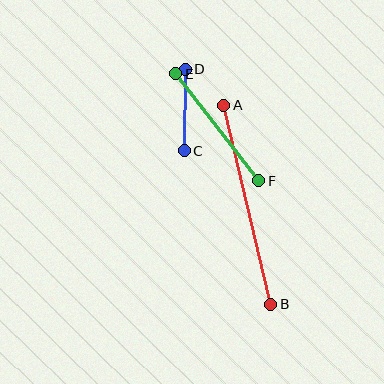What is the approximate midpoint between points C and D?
The midpoint is at approximately (184, 110) pixels.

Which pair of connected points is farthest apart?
Points A and B are farthest apart.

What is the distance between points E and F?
The distance is approximately 136 pixels.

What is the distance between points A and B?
The distance is approximately 205 pixels.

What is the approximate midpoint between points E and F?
The midpoint is at approximately (217, 127) pixels.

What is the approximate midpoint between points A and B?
The midpoint is at approximately (247, 205) pixels.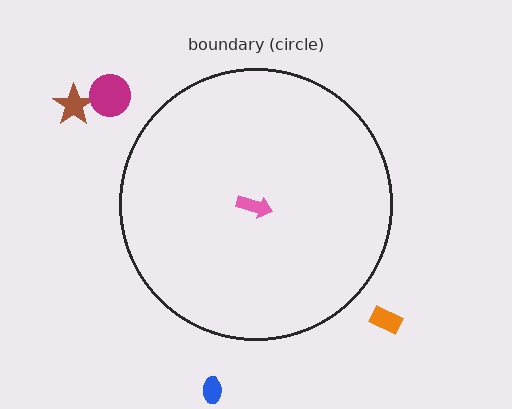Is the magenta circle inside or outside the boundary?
Outside.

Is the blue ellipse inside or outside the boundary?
Outside.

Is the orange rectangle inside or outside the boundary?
Outside.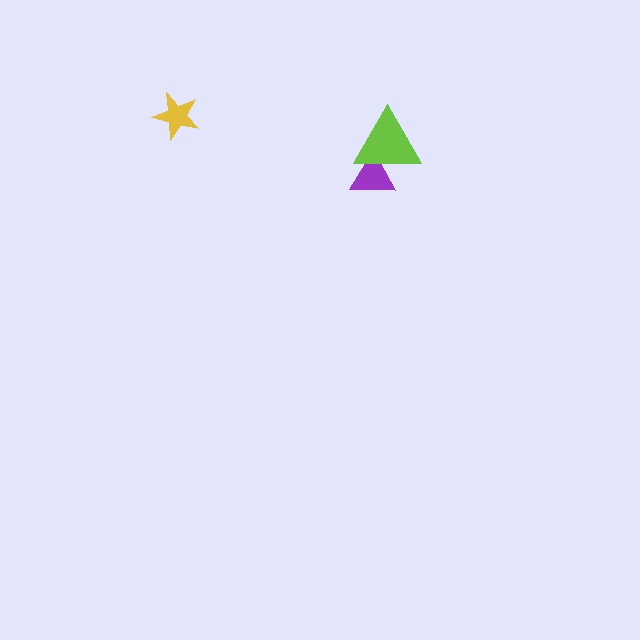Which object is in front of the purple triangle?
The lime triangle is in front of the purple triangle.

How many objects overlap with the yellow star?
0 objects overlap with the yellow star.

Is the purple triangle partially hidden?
Yes, it is partially covered by another shape.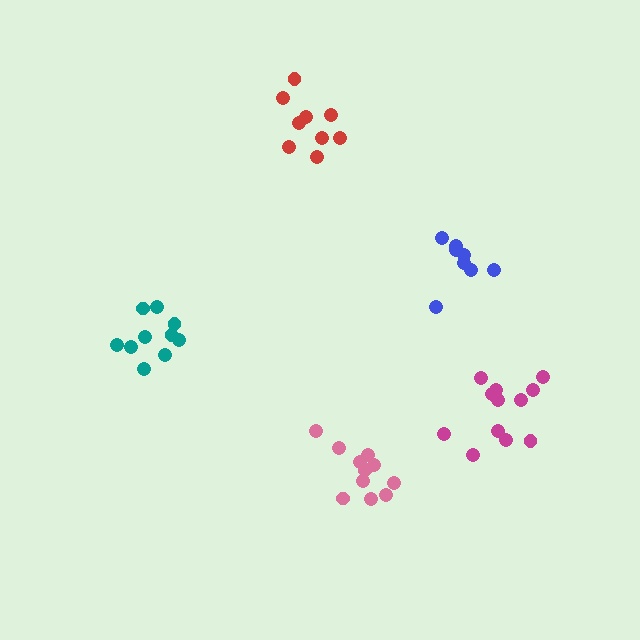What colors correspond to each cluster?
The clusters are colored: blue, red, magenta, teal, pink.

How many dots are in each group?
Group 1: 8 dots, Group 2: 9 dots, Group 3: 12 dots, Group 4: 10 dots, Group 5: 11 dots (50 total).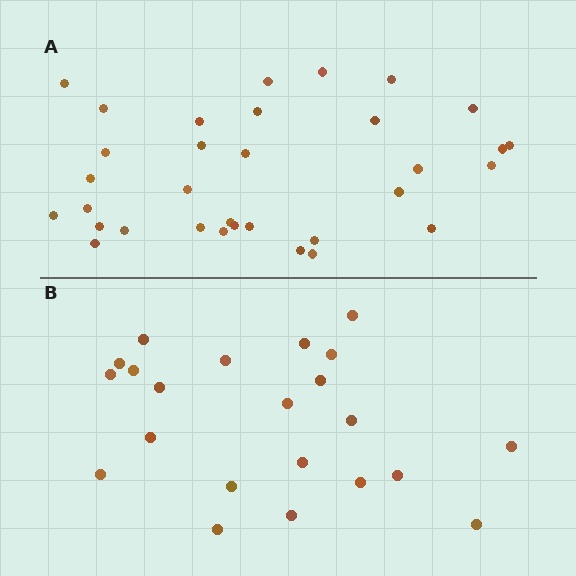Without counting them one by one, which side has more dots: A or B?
Region A (the top region) has more dots.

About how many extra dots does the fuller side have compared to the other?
Region A has roughly 12 or so more dots than region B.